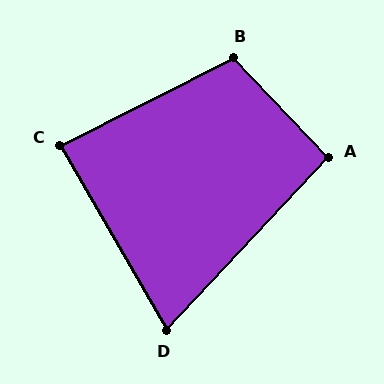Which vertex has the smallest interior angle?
D, at approximately 73 degrees.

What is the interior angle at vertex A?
Approximately 93 degrees (approximately right).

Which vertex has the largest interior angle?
B, at approximately 107 degrees.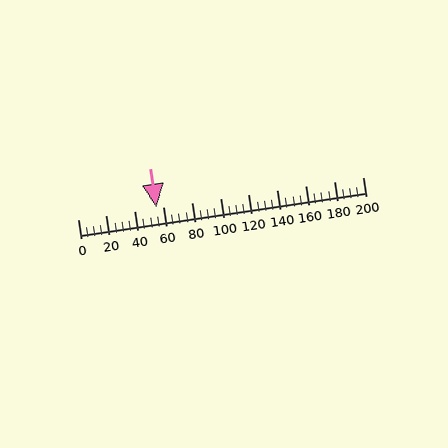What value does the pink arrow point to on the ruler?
The pink arrow points to approximately 55.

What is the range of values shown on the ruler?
The ruler shows values from 0 to 200.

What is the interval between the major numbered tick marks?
The major tick marks are spaced 20 units apart.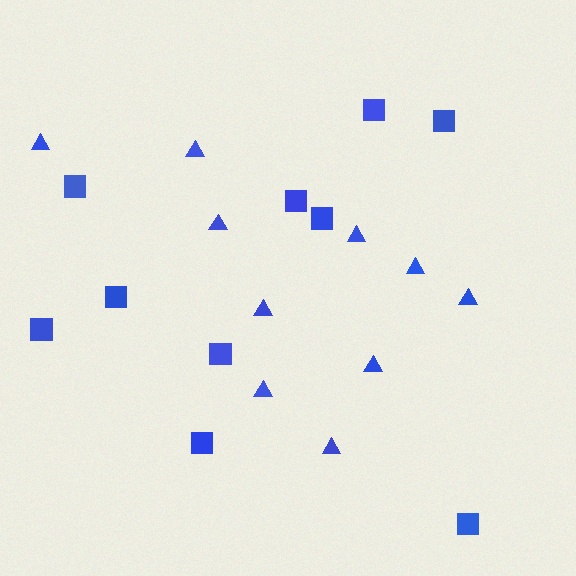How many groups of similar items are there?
There are 2 groups: one group of triangles (10) and one group of squares (10).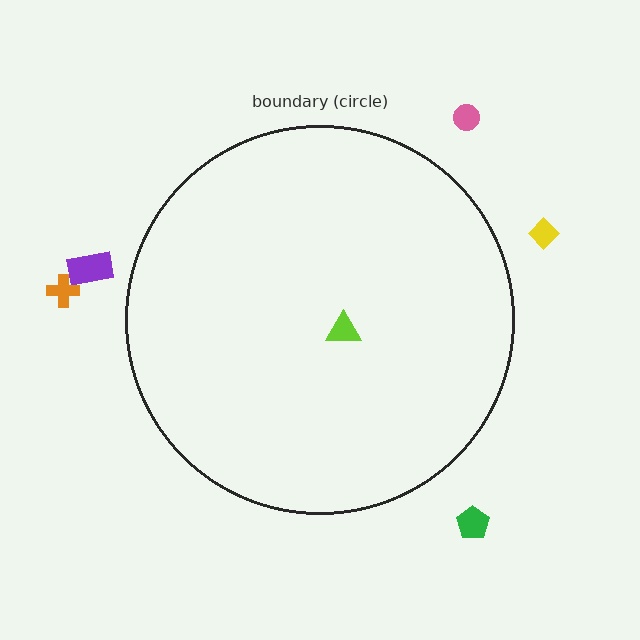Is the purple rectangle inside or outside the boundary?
Outside.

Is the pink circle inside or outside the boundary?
Outside.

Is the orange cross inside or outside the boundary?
Outside.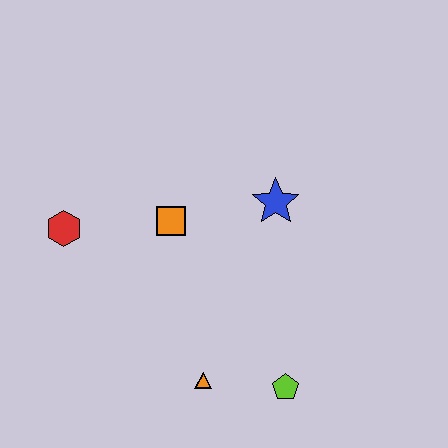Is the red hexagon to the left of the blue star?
Yes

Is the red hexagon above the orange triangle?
Yes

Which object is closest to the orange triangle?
The lime pentagon is closest to the orange triangle.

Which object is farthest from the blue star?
The red hexagon is farthest from the blue star.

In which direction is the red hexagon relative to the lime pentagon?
The red hexagon is to the left of the lime pentagon.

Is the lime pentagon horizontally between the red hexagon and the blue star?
No